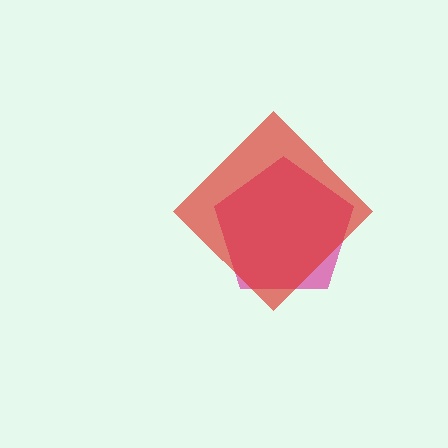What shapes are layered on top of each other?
The layered shapes are: a magenta pentagon, a red diamond.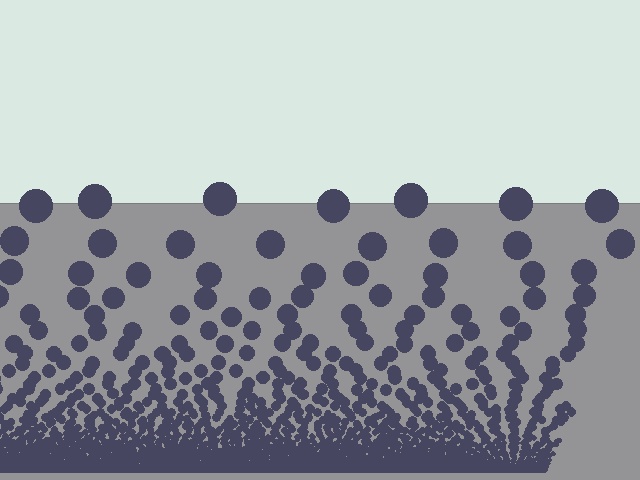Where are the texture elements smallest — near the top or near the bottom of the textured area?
Near the bottom.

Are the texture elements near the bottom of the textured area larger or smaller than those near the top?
Smaller. The gradient is inverted — elements near the bottom are smaller and denser.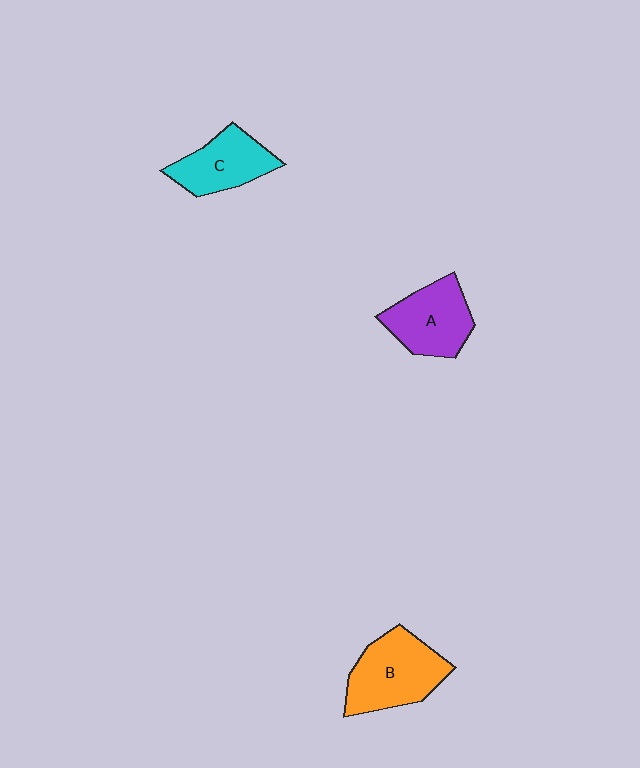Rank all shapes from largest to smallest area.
From largest to smallest: B (orange), A (purple), C (cyan).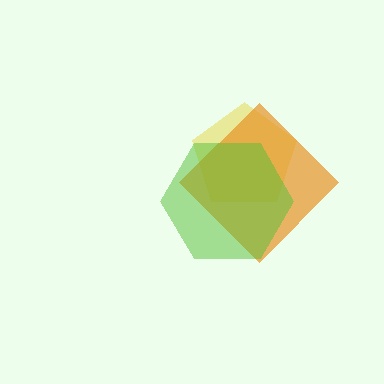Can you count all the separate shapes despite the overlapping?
Yes, there are 3 separate shapes.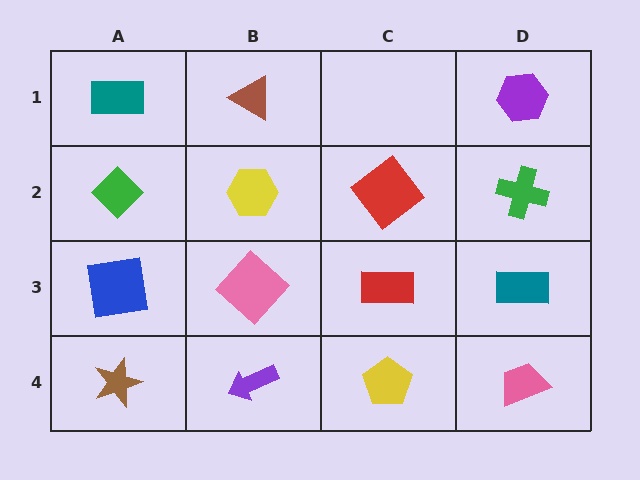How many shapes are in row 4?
4 shapes.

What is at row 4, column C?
A yellow pentagon.